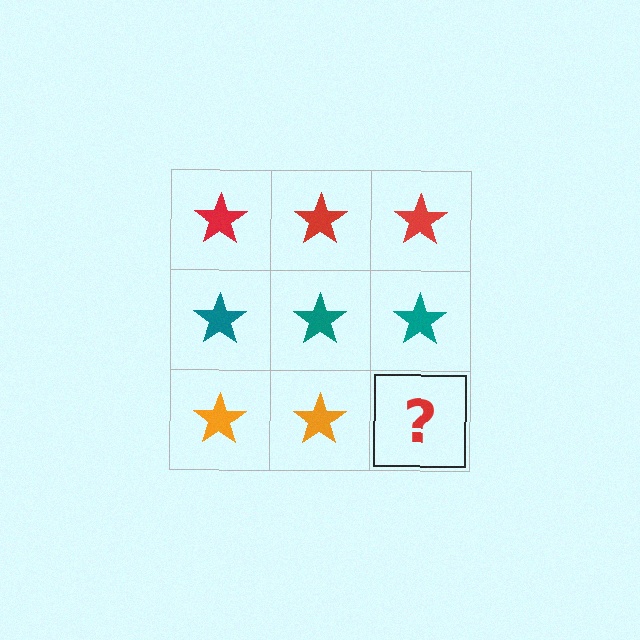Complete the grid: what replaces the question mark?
The question mark should be replaced with an orange star.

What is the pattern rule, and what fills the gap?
The rule is that each row has a consistent color. The gap should be filled with an orange star.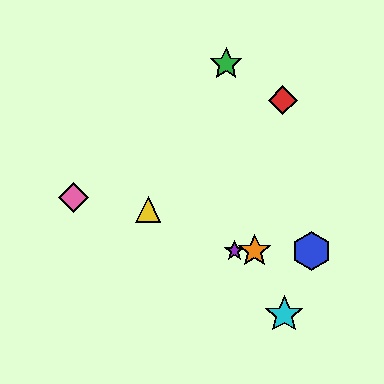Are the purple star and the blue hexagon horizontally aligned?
Yes, both are at y≈251.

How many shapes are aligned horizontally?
3 shapes (the blue hexagon, the purple star, the orange star) are aligned horizontally.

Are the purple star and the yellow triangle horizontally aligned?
No, the purple star is at y≈251 and the yellow triangle is at y≈209.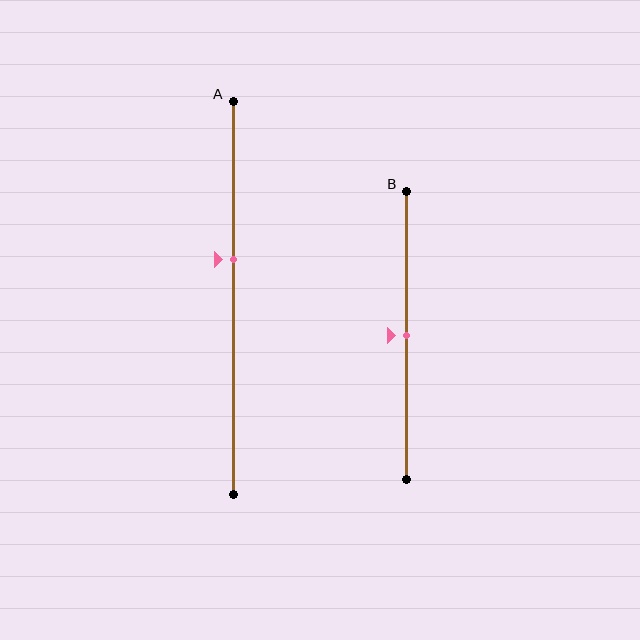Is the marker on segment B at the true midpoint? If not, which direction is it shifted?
Yes, the marker on segment B is at the true midpoint.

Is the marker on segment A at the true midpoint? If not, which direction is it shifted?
No, the marker on segment A is shifted upward by about 10% of the segment length.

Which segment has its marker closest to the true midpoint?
Segment B has its marker closest to the true midpoint.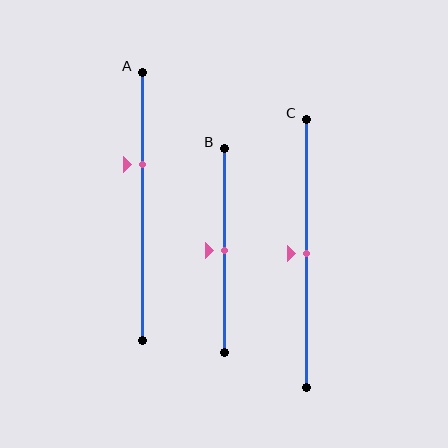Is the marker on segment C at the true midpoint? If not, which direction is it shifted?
Yes, the marker on segment C is at the true midpoint.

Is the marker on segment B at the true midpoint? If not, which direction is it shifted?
Yes, the marker on segment B is at the true midpoint.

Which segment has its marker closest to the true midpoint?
Segment B has its marker closest to the true midpoint.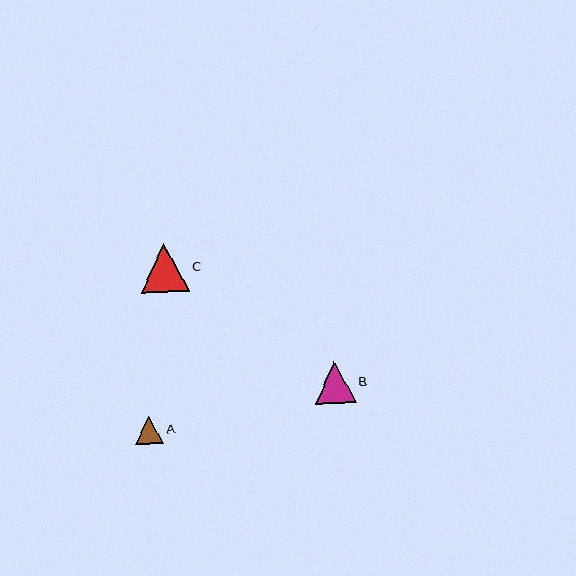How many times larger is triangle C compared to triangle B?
Triangle C is approximately 1.2 times the size of triangle B.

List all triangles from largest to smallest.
From largest to smallest: C, B, A.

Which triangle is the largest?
Triangle C is the largest with a size of approximately 48 pixels.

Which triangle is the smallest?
Triangle A is the smallest with a size of approximately 28 pixels.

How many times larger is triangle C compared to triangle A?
Triangle C is approximately 1.7 times the size of triangle A.